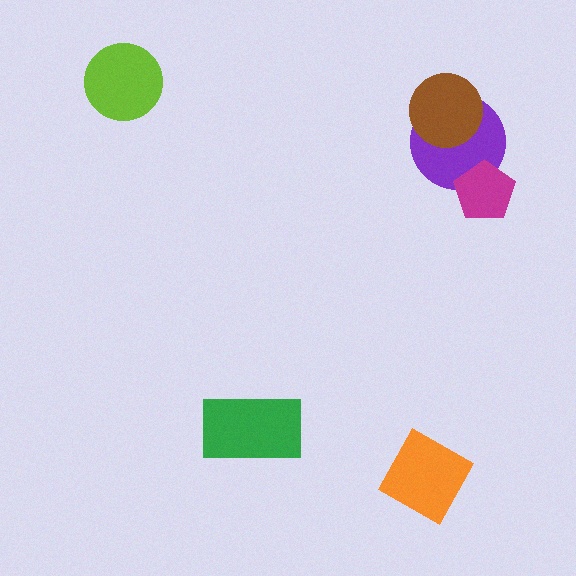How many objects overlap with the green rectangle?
0 objects overlap with the green rectangle.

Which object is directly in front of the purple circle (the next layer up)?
The magenta pentagon is directly in front of the purple circle.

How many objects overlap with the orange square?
0 objects overlap with the orange square.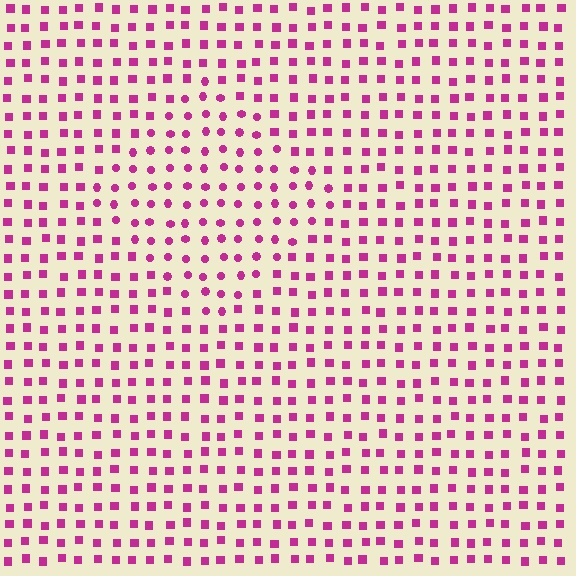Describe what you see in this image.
The image is filled with small magenta elements arranged in a uniform grid. A diamond-shaped region contains circles, while the surrounding area contains squares. The boundary is defined purely by the change in element shape.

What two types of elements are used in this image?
The image uses circles inside the diamond region and squares outside it.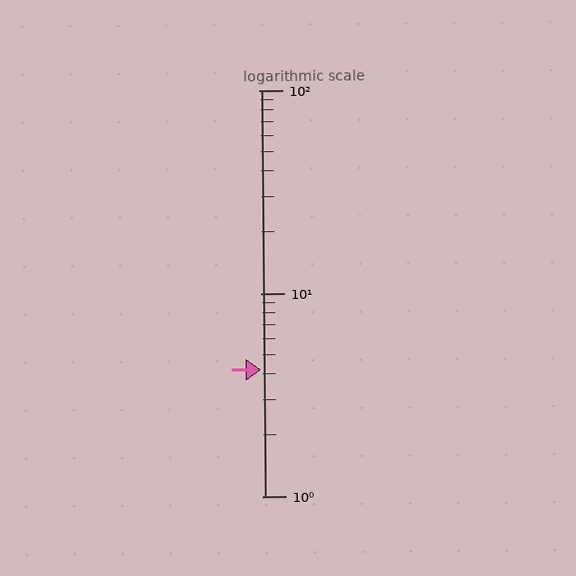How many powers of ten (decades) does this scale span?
The scale spans 2 decades, from 1 to 100.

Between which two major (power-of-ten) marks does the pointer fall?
The pointer is between 1 and 10.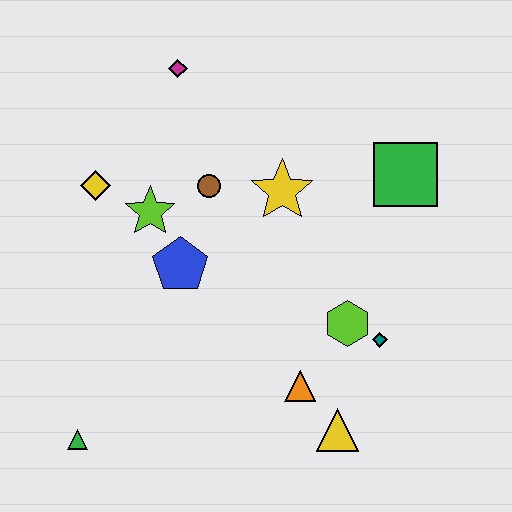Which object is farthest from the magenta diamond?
The yellow triangle is farthest from the magenta diamond.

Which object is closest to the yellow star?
The brown circle is closest to the yellow star.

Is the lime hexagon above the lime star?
No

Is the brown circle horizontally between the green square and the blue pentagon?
Yes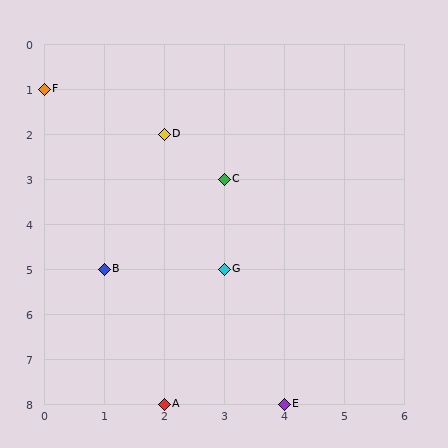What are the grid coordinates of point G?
Point G is at grid coordinates (3, 5).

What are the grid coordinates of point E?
Point E is at grid coordinates (4, 8).